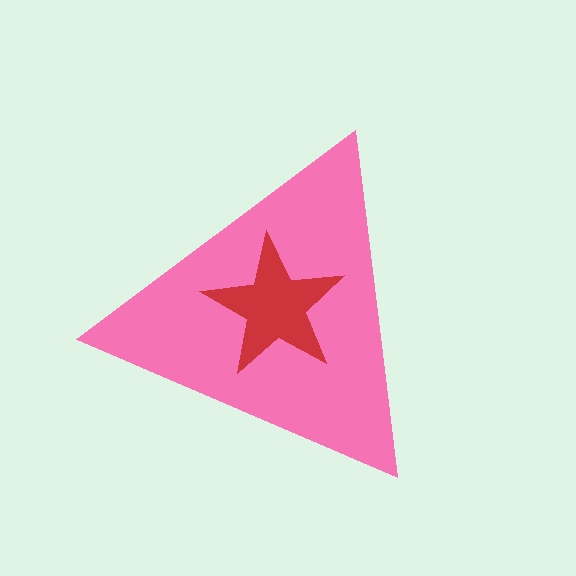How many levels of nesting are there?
2.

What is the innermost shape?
The red star.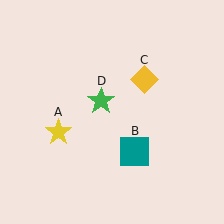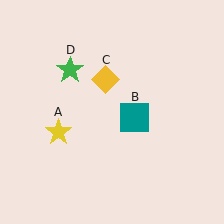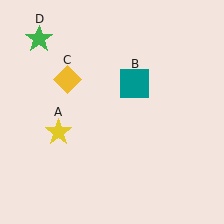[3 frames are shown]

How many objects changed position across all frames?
3 objects changed position: teal square (object B), yellow diamond (object C), green star (object D).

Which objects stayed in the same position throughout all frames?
Yellow star (object A) remained stationary.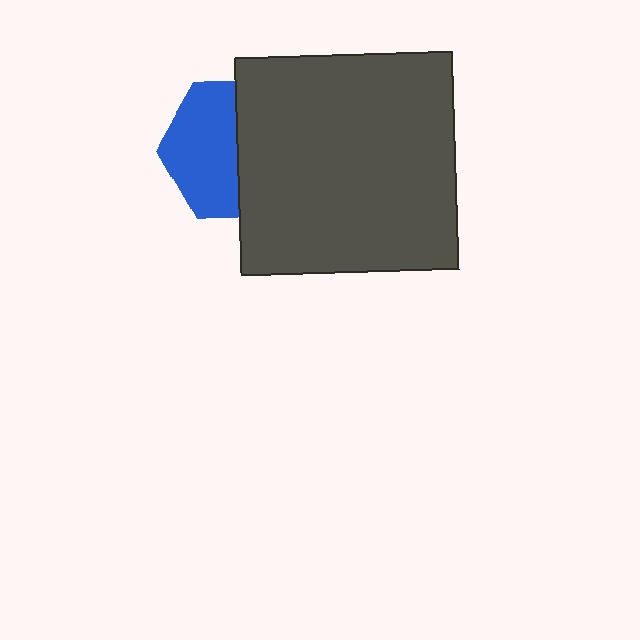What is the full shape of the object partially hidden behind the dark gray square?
The partially hidden object is a blue hexagon.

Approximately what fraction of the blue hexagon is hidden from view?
Roughly 49% of the blue hexagon is hidden behind the dark gray square.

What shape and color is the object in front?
The object in front is a dark gray square.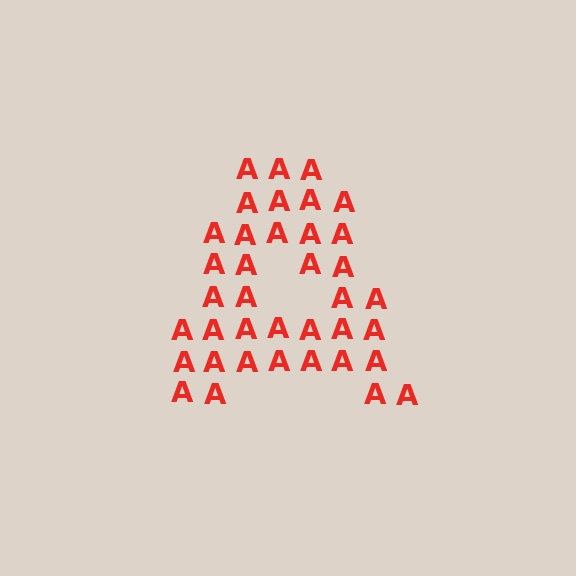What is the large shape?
The large shape is the letter A.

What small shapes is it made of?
It is made of small letter A's.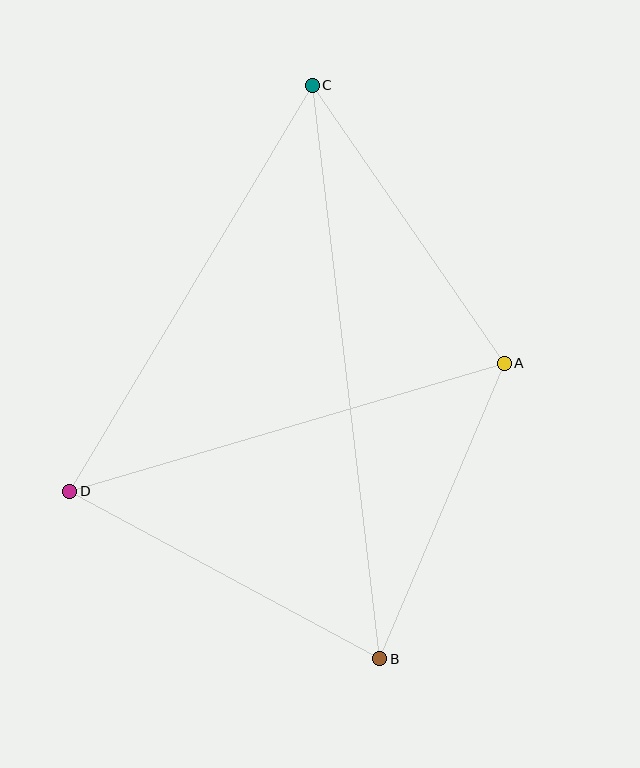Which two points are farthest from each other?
Points B and C are farthest from each other.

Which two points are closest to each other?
Points A and B are closest to each other.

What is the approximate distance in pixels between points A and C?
The distance between A and C is approximately 338 pixels.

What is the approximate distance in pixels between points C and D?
The distance between C and D is approximately 473 pixels.